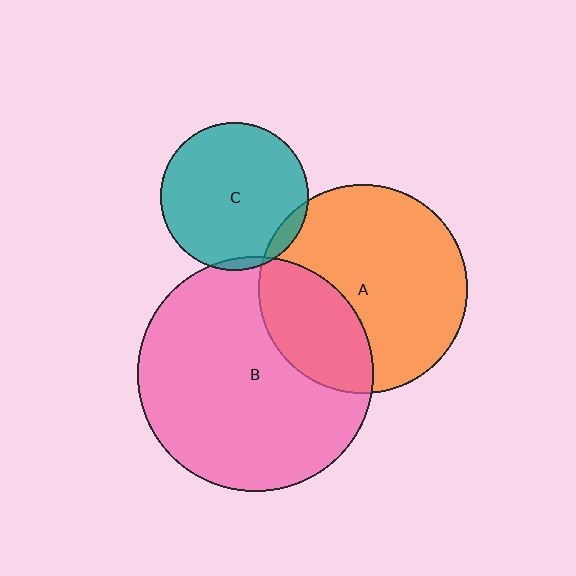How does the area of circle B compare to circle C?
Approximately 2.5 times.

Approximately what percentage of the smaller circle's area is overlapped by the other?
Approximately 30%.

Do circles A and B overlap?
Yes.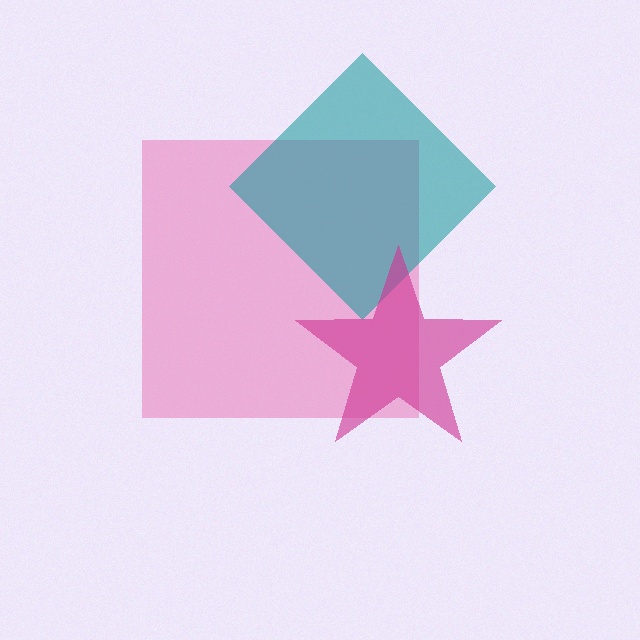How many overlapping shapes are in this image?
There are 3 overlapping shapes in the image.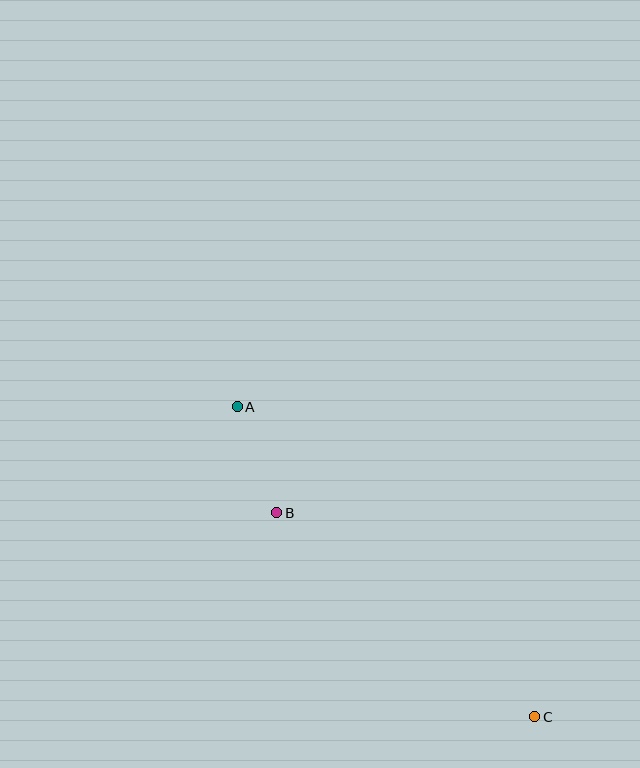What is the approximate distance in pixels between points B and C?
The distance between B and C is approximately 329 pixels.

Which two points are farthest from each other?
Points A and C are farthest from each other.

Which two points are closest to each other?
Points A and B are closest to each other.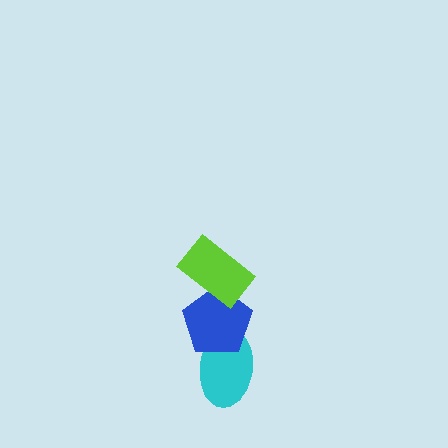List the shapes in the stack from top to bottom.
From top to bottom: the lime rectangle, the blue pentagon, the cyan ellipse.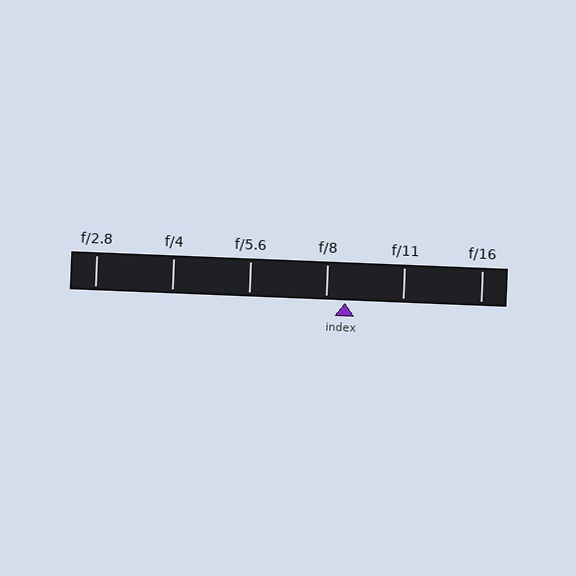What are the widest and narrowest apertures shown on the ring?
The widest aperture shown is f/2.8 and the narrowest is f/16.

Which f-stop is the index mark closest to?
The index mark is closest to f/8.